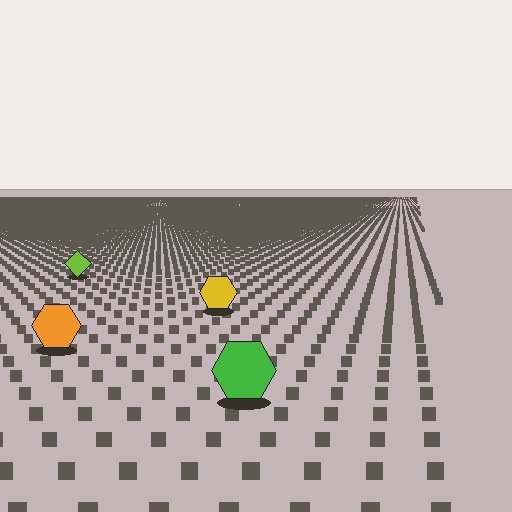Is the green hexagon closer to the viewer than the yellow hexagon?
Yes. The green hexagon is closer — you can tell from the texture gradient: the ground texture is coarser near it.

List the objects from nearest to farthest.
From nearest to farthest: the green hexagon, the orange hexagon, the yellow hexagon, the lime diamond.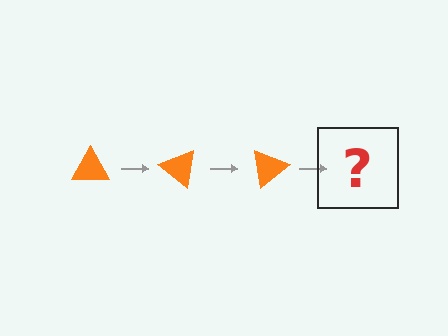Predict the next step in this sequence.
The next step is an orange triangle rotated 120 degrees.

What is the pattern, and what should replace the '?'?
The pattern is that the triangle rotates 40 degrees each step. The '?' should be an orange triangle rotated 120 degrees.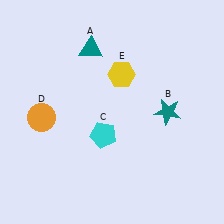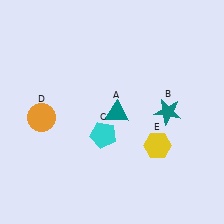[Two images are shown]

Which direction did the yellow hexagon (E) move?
The yellow hexagon (E) moved down.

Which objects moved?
The objects that moved are: the teal triangle (A), the yellow hexagon (E).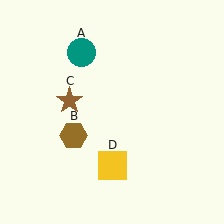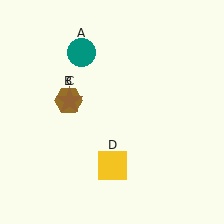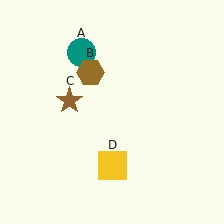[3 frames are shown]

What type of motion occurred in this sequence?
The brown hexagon (object B) rotated clockwise around the center of the scene.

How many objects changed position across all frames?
1 object changed position: brown hexagon (object B).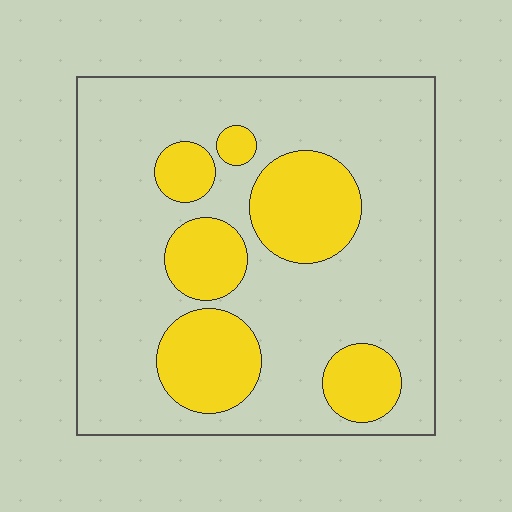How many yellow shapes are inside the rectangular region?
6.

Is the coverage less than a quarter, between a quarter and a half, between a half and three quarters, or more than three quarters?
Between a quarter and a half.